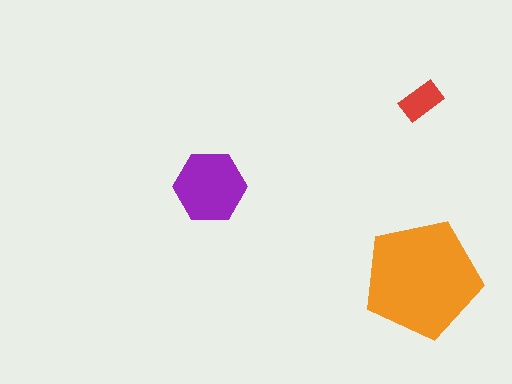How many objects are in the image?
There are 3 objects in the image.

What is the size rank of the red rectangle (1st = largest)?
3rd.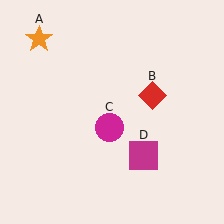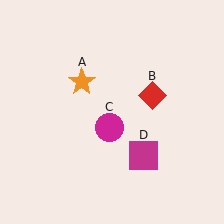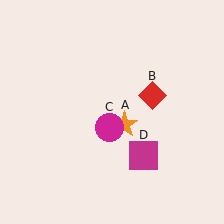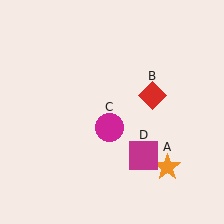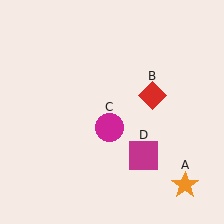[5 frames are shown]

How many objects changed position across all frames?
1 object changed position: orange star (object A).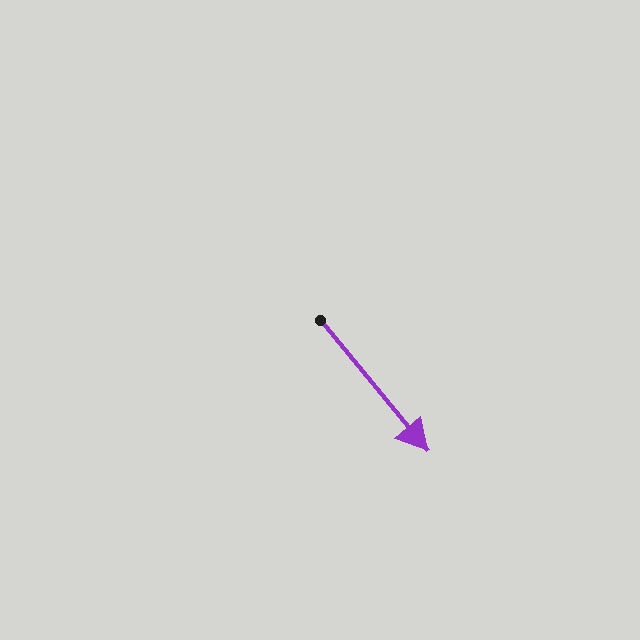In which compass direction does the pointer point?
Southeast.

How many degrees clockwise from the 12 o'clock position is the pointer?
Approximately 141 degrees.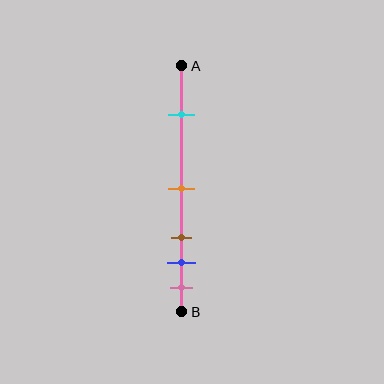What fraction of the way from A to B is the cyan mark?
The cyan mark is approximately 20% (0.2) of the way from A to B.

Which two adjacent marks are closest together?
The blue and pink marks are the closest adjacent pair.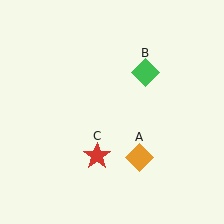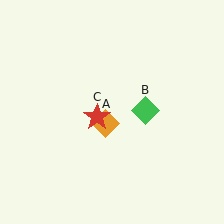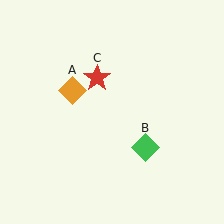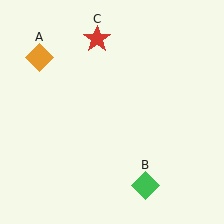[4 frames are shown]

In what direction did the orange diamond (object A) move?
The orange diamond (object A) moved up and to the left.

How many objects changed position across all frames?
3 objects changed position: orange diamond (object A), green diamond (object B), red star (object C).